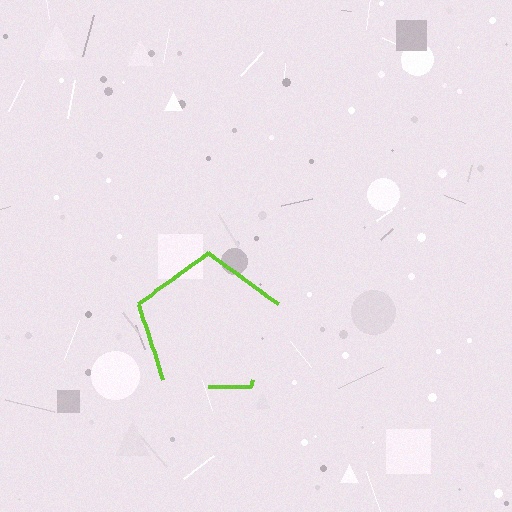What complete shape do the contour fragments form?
The contour fragments form a pentagon.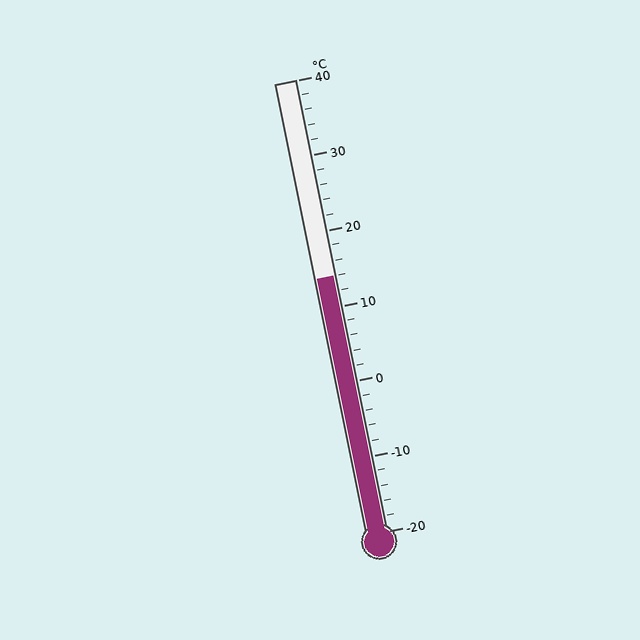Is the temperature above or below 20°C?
The temperature is below 20°C.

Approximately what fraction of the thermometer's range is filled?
The thermometer is filled to approximately 55% of its range.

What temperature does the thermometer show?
The thermometer shows approximately 14°C.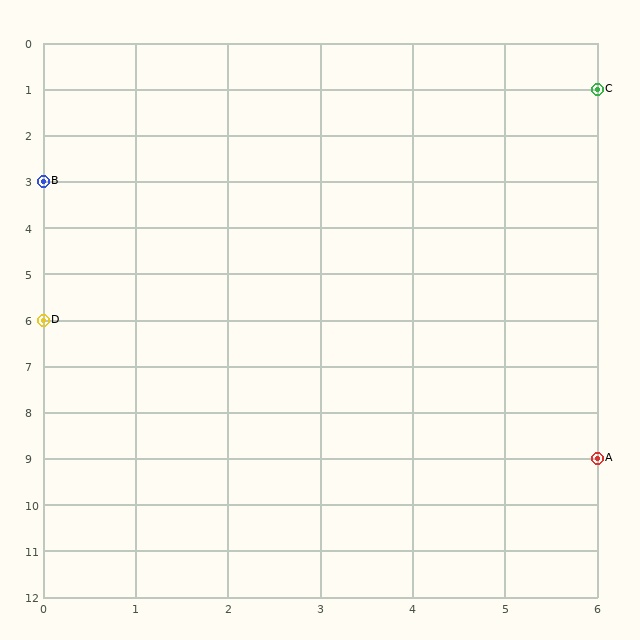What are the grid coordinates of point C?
Point C is at grid coordinates (6, 1).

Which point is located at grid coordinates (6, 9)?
Point A is at (6, 9).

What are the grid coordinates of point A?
Point A is at grid coordinates (6, 9).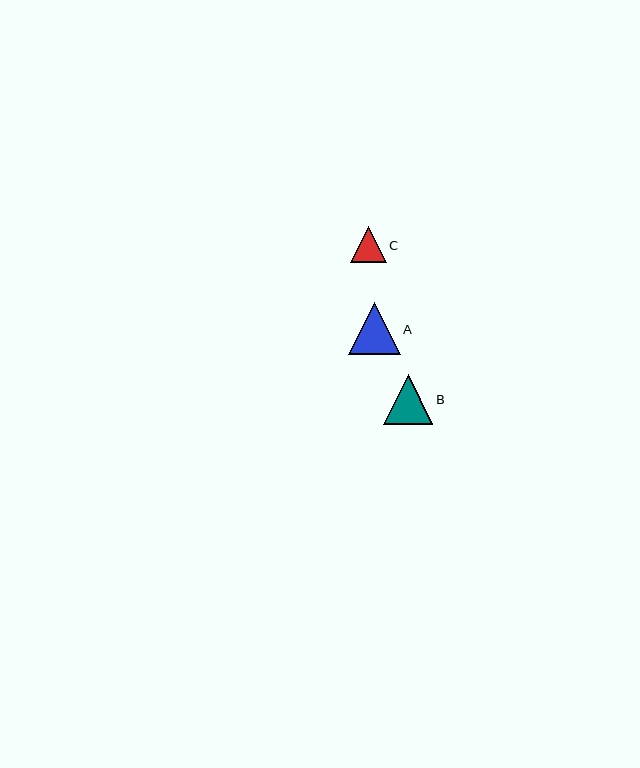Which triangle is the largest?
Triangle A is the largest with a size of approximately 52 pixels.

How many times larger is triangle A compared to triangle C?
Triangle A is approximately 1.5 times the size of triangle C.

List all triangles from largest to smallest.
From largest to smallest: A, B, C.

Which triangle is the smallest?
Triangle C is the smallest with a size of approximately 36 pixels.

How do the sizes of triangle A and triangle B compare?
Triangle A and triangle B are approximately the same size.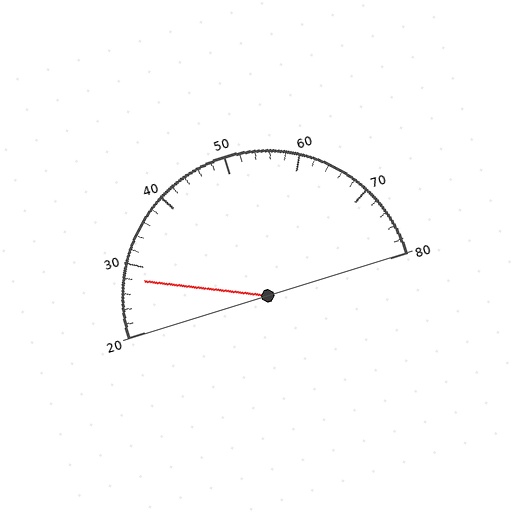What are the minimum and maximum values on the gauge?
The gauge ranges from 20 to 80.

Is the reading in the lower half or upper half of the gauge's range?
The reading is in the lower half of the range (20 to 80).